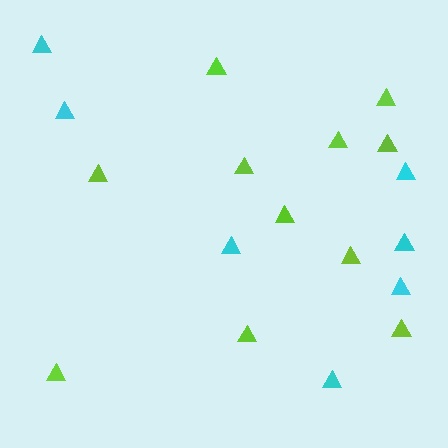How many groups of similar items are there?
There are 2 groups: one group of cyan triangles (7) and one group of lime triangles (11).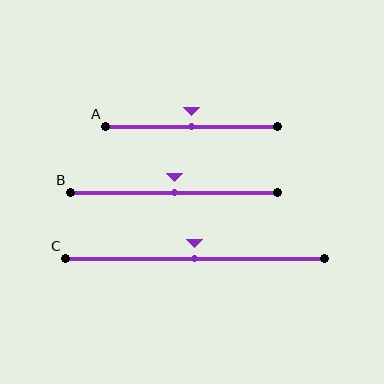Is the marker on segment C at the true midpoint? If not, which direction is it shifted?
Yes, the marker on segment C is at the true midpoint.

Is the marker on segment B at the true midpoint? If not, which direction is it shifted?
Yes, the marker on segment B is at the true midpoint.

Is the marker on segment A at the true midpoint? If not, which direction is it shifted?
Yes, the marker on segment A is at the true midpoint.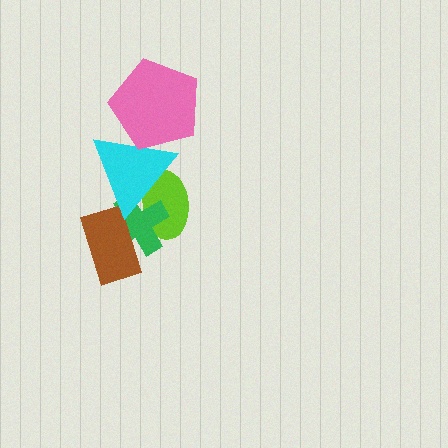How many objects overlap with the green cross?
3 objects overlap with the green cross.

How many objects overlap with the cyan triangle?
3 objects overlap with the cyan triangle.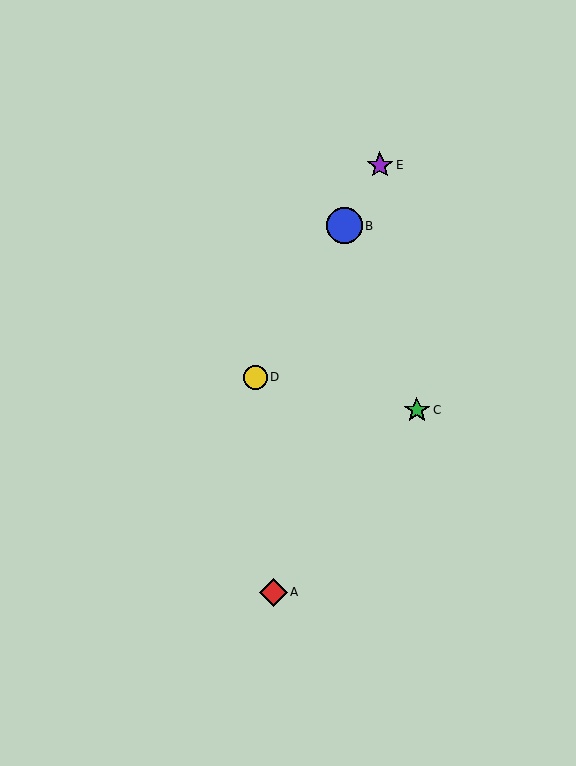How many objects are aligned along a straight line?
3 objects (B, D, E) are aligned along a straight line.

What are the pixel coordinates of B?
Object B is at (344, 226).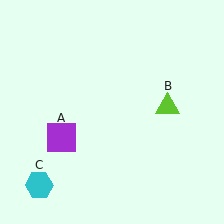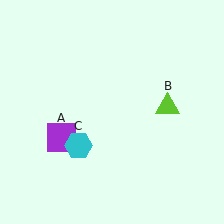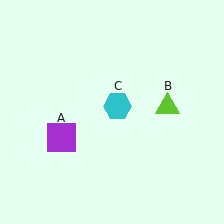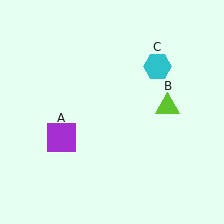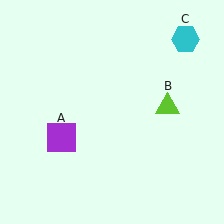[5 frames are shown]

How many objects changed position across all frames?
1 object changed position: cyan hexagon (object C).